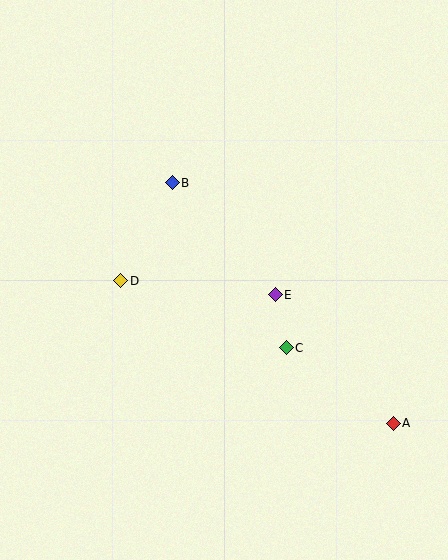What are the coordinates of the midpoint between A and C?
The midpoint between A and C is at (340, 386).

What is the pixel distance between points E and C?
The distance between E and C is 54 pixels.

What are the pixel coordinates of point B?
Point B is at (172, 183).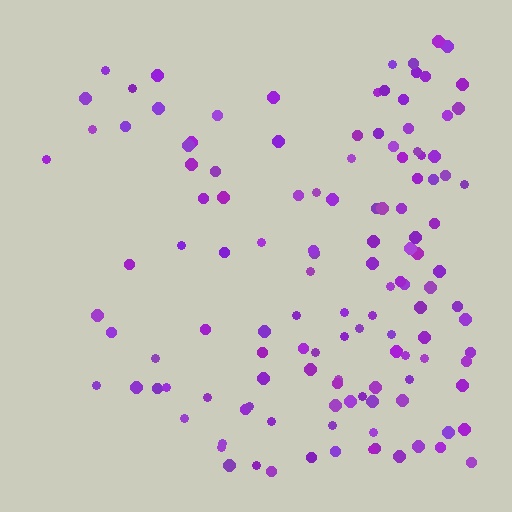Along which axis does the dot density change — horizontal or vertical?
Horizontal.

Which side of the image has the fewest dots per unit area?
The left.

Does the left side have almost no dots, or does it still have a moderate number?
Still a moderate number, just noticeably fewer than the right.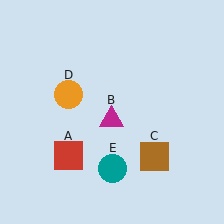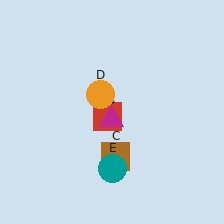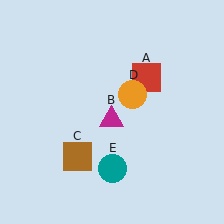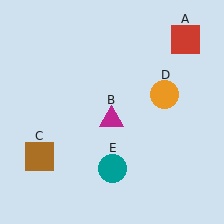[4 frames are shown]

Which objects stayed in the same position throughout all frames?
Magenta triangle (object B) and teal circle (object E) remained stationary.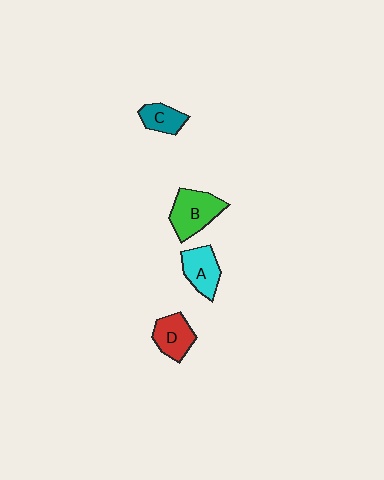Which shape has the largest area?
Shape B (green).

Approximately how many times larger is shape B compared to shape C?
Approximately 1.7 times.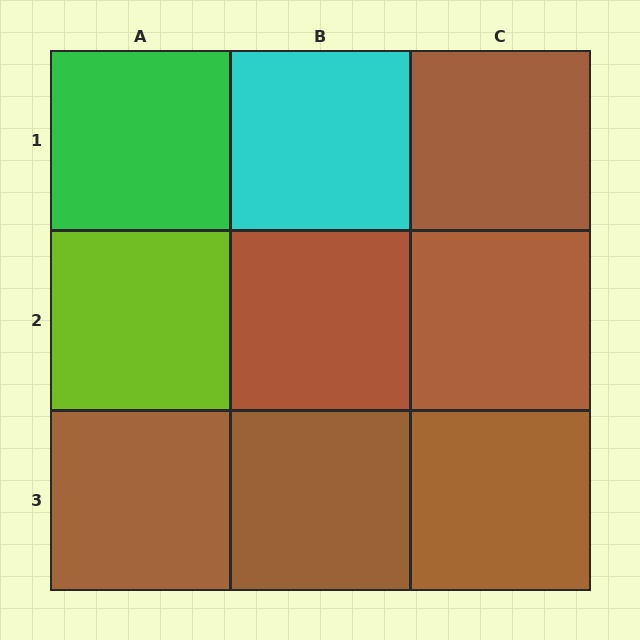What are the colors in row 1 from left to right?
Green, cyan, brown.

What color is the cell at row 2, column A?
Lime.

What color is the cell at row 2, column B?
Brown.